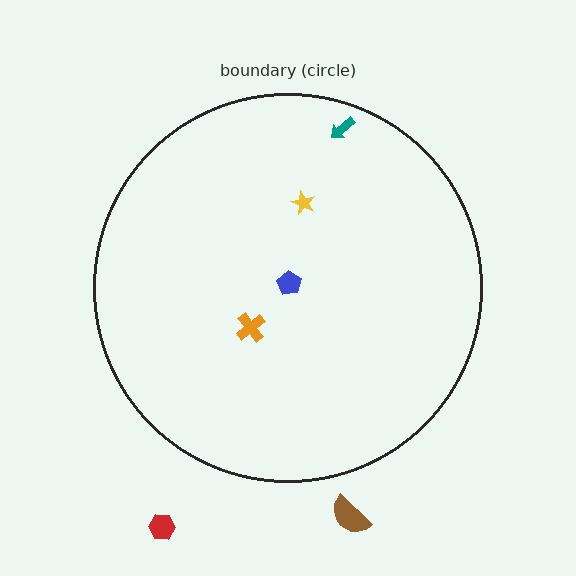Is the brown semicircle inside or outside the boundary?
Outside.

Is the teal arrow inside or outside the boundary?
Inside.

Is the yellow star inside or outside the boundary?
Inside.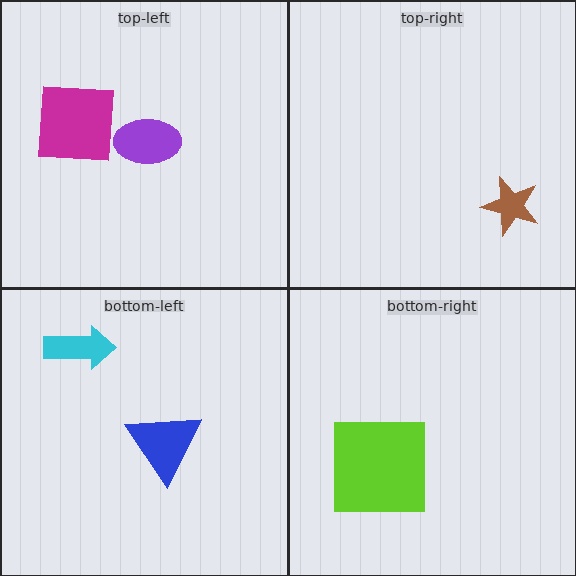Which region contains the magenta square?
The top-left region.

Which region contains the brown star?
The top-right region.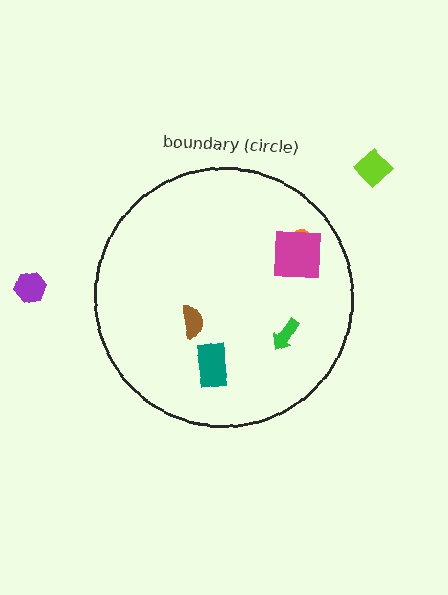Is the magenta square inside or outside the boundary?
Inside.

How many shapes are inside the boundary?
5 inside, 2 outside.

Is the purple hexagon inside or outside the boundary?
Outside.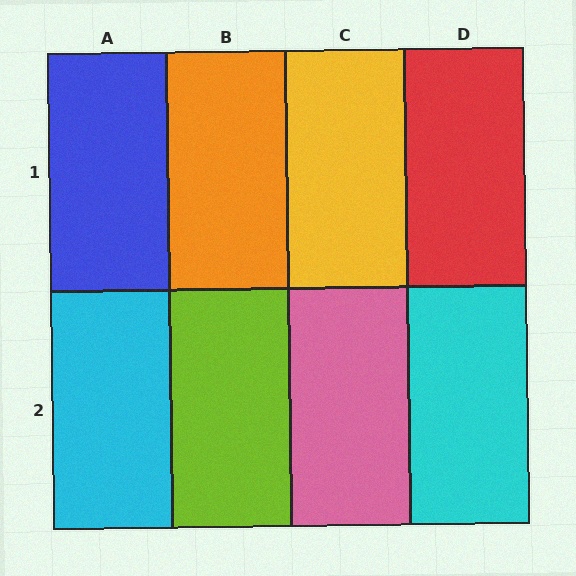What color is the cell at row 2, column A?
Cyan.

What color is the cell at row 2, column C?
Pink.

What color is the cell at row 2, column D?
Cyan.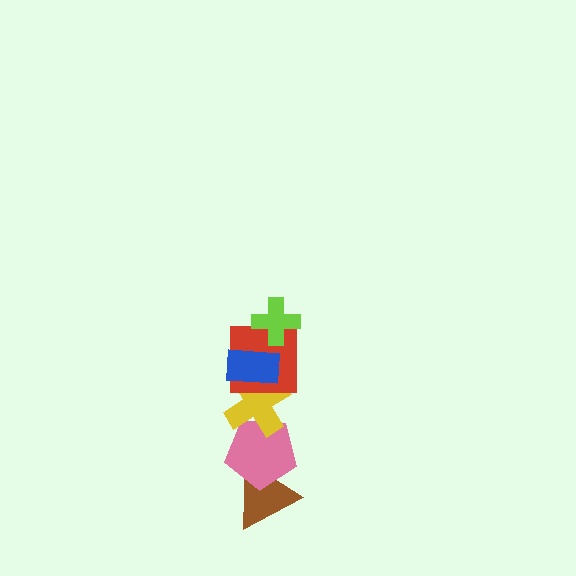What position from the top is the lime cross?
The lime cross is 1st from the top.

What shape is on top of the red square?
The blue rectangle is on top of the red square.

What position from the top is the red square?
The red square is 3rd from the top.